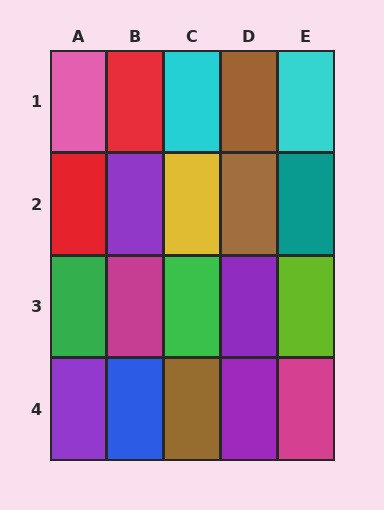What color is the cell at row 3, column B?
Magenta.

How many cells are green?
2 cells are green.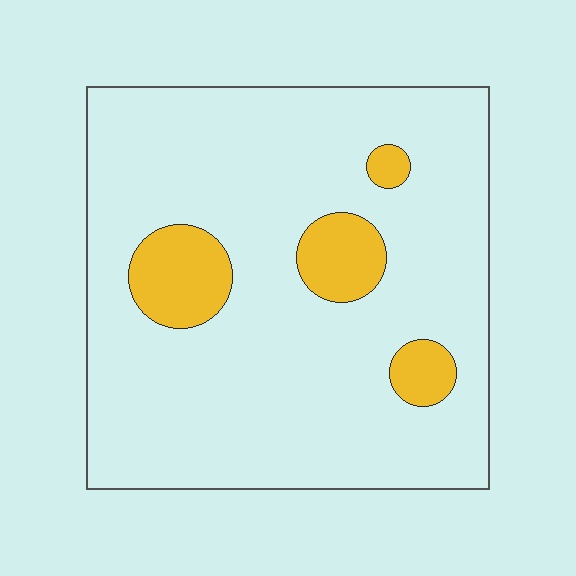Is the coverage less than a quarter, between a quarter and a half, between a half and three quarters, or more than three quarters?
Less than a quarter.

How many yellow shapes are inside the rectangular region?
4.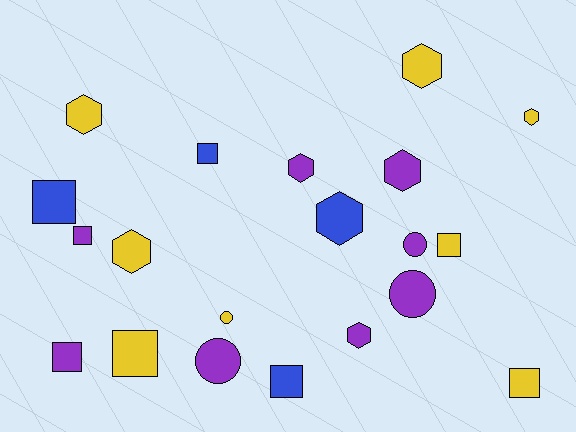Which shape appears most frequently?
Hexagon, with 8 objects.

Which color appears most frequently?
Purple, with 8 objects.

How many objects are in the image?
There are 20 objects.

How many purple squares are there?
There are 2 purple squares.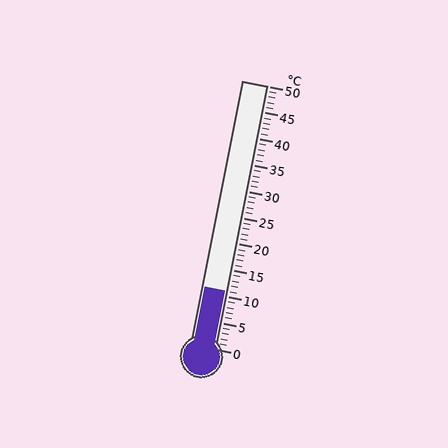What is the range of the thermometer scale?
The thermometer scale ranges from 0°C to 50°C.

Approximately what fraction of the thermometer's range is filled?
The thermometer is filled to approximately 20% of its range.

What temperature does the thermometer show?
The thermometer shows approximately 11°C.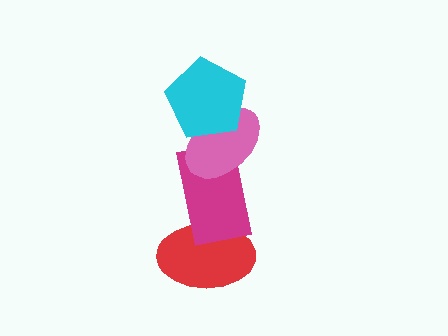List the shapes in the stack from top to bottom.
From top to bottom: the cyan pentagon, the pink ellipse, the magenta rectangle, the red ellipse.